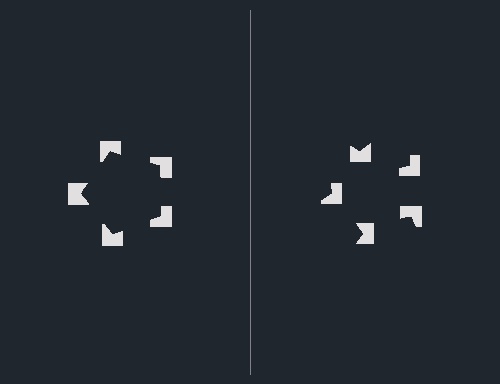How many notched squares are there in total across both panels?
10 — 5 on each side.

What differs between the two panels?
The notched squares are positioned identically on both sides; only the wedge orientations differ. On the left they align to a pentagon; on the right they are misaligned.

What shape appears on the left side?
An illusory pentagon.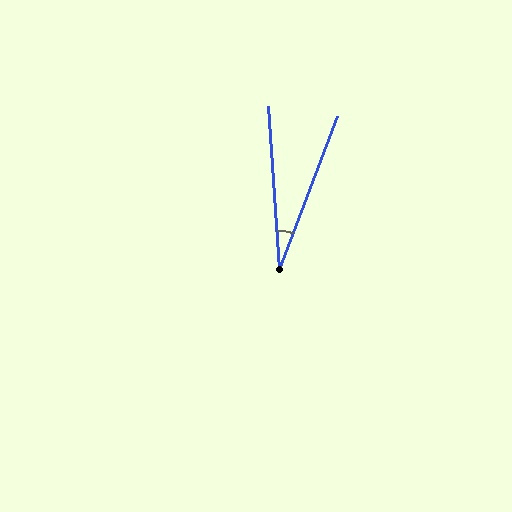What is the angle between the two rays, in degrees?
Approximately 25 degrees.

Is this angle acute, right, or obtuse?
It is acute.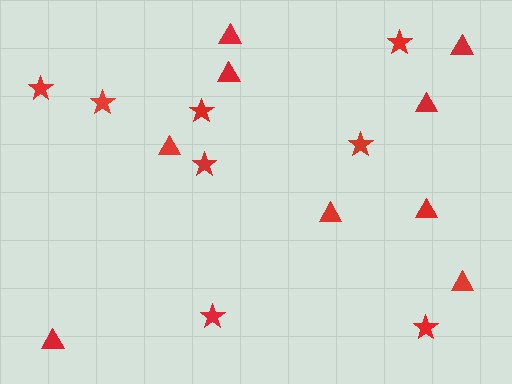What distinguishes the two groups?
There are 2 groups: one group of stars (8) and one group of triangles (9).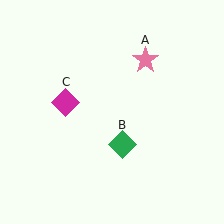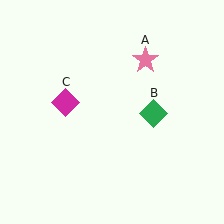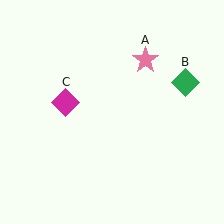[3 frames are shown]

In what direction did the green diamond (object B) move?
The green diamond (object B) moved up and to the right.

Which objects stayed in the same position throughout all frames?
Pink star (object A) and magenta diamond (object C) remained stationary.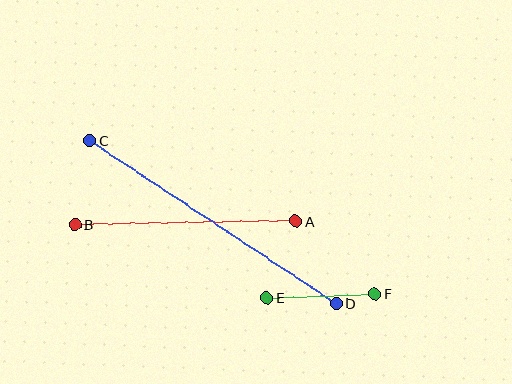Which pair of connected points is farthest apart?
Points C and D are farthest apart.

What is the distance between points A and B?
The distance is approximately 221 pixels.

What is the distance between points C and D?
The distance is approximately 295 pixels.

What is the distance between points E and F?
The distance is approximately 108 pixels.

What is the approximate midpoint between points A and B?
The midpoint is at approximately (185, 223) pixels.